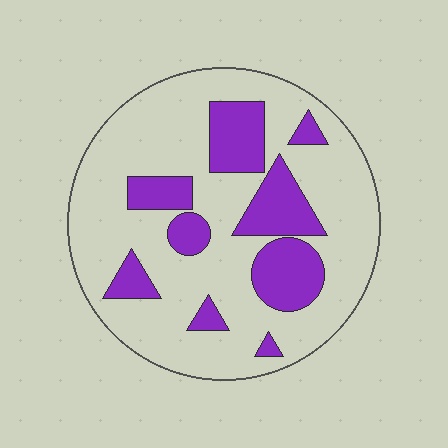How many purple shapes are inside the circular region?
9.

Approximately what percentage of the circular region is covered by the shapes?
Approximately 25%.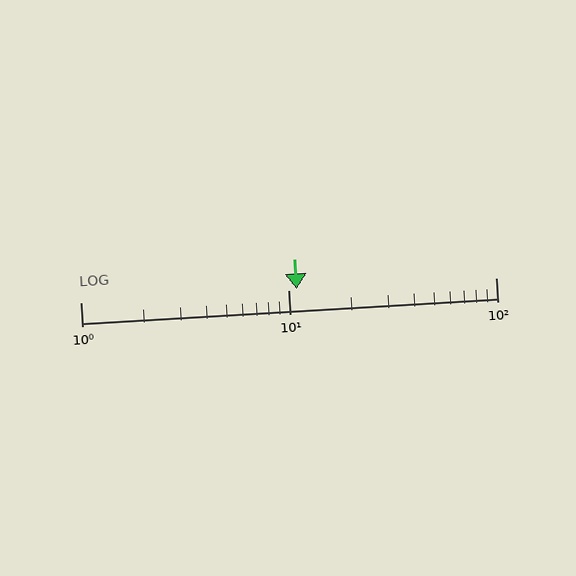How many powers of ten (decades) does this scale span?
The scale spans 2 decades, from 1 to 100.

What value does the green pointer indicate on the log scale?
The pointer indicates approximately 11.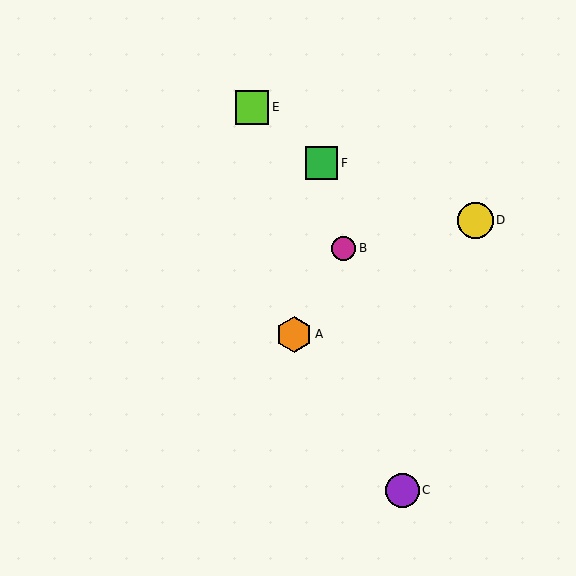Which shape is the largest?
The yellow circle (labeled D) is the largest.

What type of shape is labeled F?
Shape F is a green square.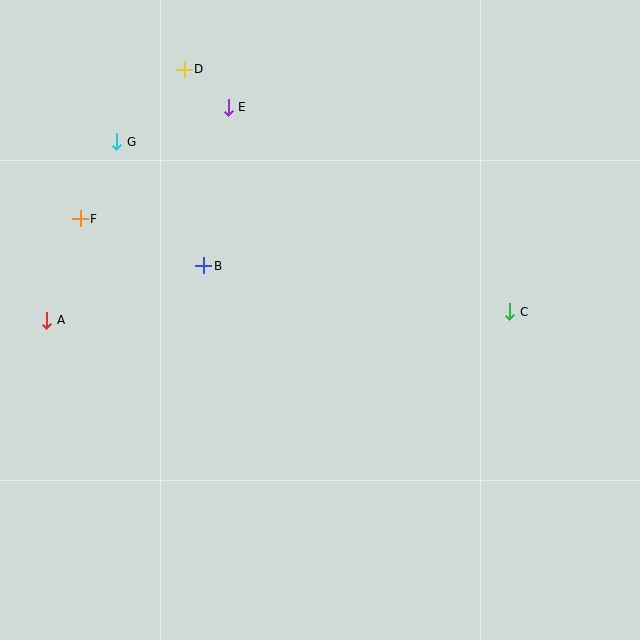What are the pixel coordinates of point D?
Point D is at (184, 69).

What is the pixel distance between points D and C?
The distance between D and C is 406 pixels.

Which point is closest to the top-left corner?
Point G is closest to the top-left corner.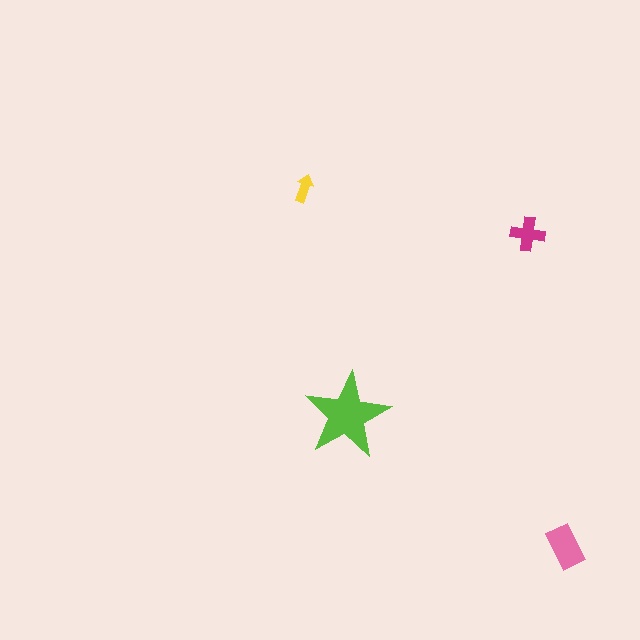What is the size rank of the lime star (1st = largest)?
1st.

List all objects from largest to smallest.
The lime star, the pink rectangle, the magenta cross, the yellow arrow.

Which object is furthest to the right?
The pink rectangle is rightmost.